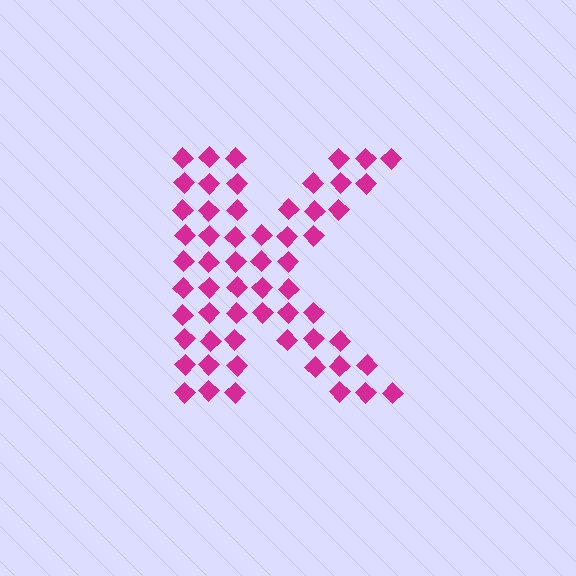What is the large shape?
The large shape is the letter K.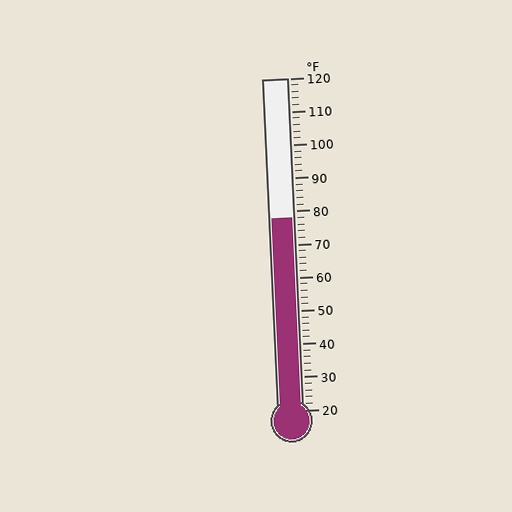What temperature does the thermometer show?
The thermometer shows approximately 78°F.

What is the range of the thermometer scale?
The thermometer scale ranges from 20°F to 120°F.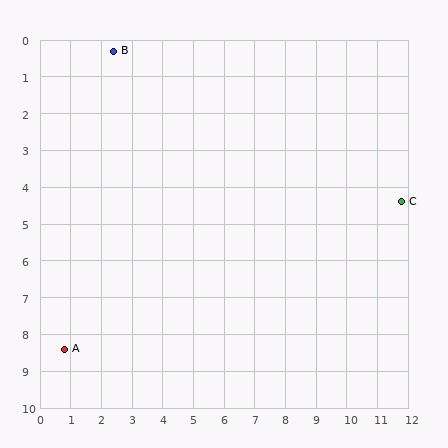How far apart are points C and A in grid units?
Points C and A are about 11.7 grid units apart.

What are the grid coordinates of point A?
Point A is at approximately (0.8, 8.4).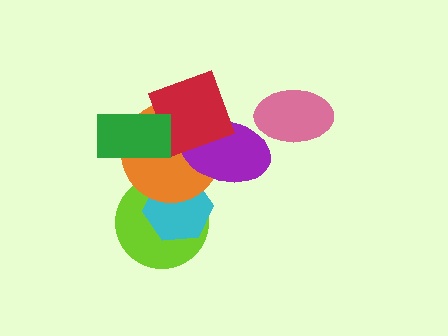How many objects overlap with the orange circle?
5 objects overlap with the orange circle.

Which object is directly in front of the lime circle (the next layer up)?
The cyan hexagon is directly in front of the lime circle.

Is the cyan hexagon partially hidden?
Yes, it is partially covered by another shape.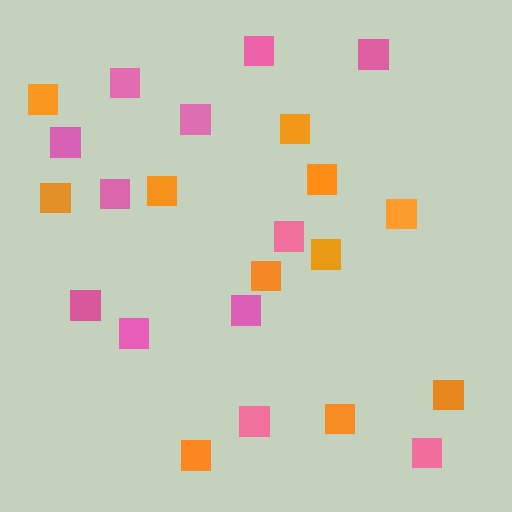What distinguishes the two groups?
There are 2 groups: one group of pink squares (12) and one group of orange squares (11).